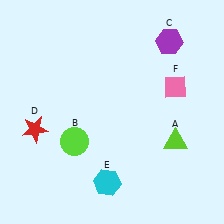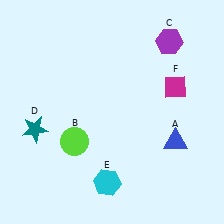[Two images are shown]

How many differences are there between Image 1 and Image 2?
There are 3 differences between the two images.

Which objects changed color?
A changed from lime to blue. D changed from red to teal. F changed from pink to magenta.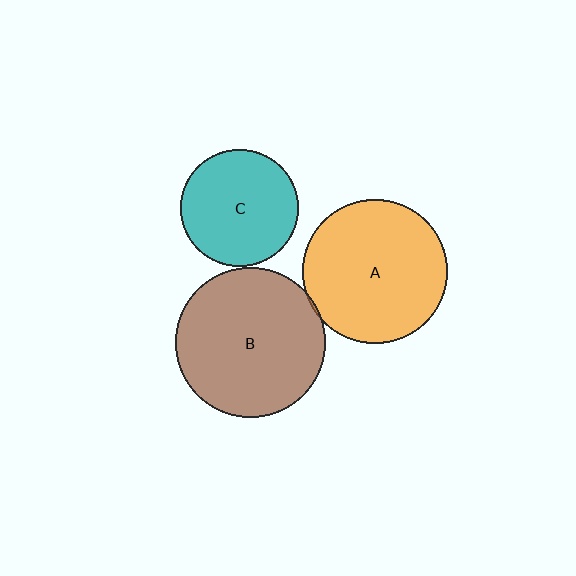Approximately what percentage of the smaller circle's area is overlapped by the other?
Approximately 5%.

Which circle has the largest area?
Circle B (brown).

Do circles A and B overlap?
Yes.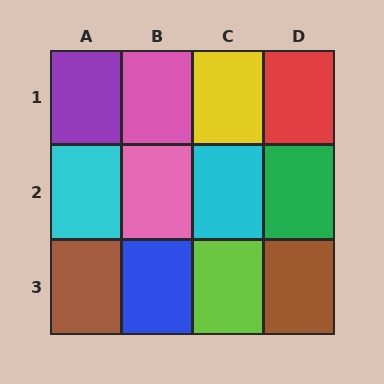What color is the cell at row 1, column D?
Red.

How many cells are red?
1 cell is red.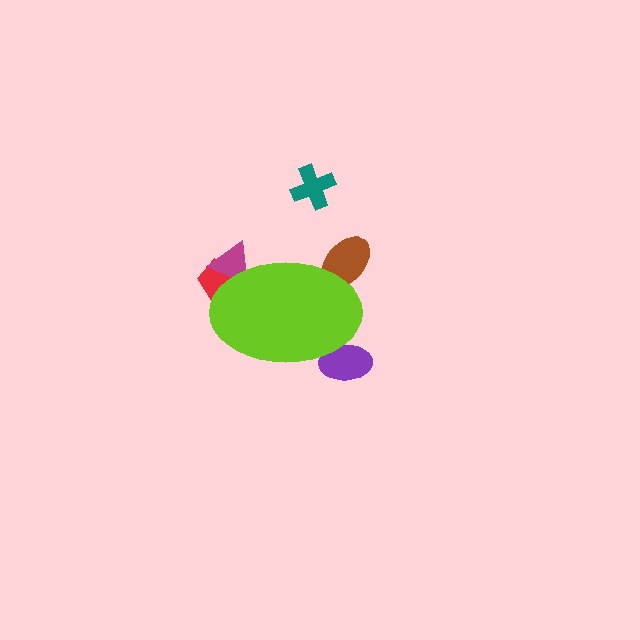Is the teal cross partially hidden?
No, the teal cross is fully visible.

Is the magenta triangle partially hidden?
Yes, the magenta triangle is partially hidden behind the lime ellipse.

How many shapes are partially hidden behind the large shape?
4 shapes are partially hidden.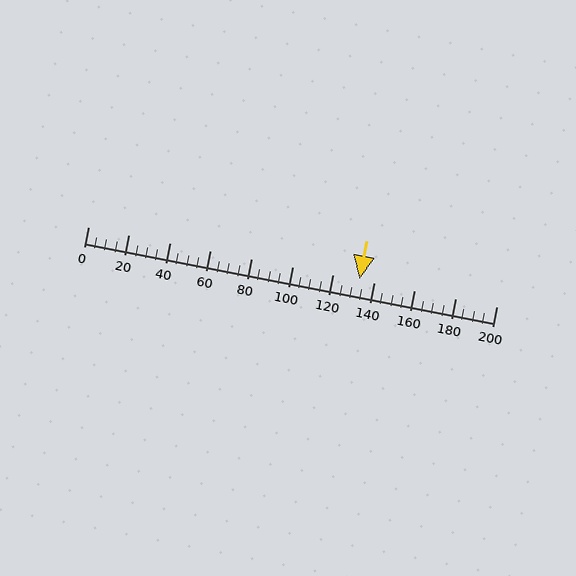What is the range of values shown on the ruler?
The ruler shows values from 0 to 200.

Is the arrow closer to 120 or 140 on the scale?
The arrow is closer to 140.